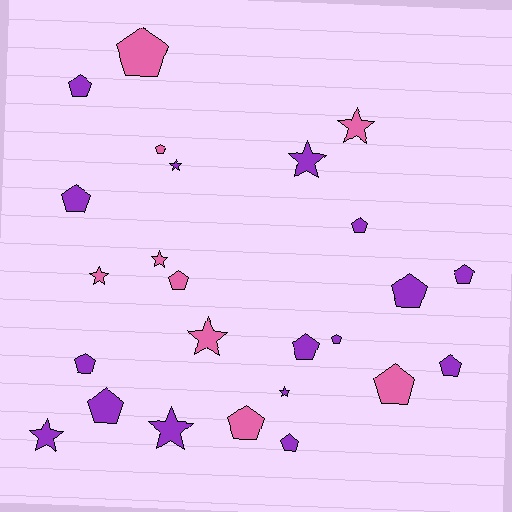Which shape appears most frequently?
Pentagon, with 16 objects.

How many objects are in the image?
There are 25 objects.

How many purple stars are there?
There are 5 purple stars.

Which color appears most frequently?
Purple, with 16 objects.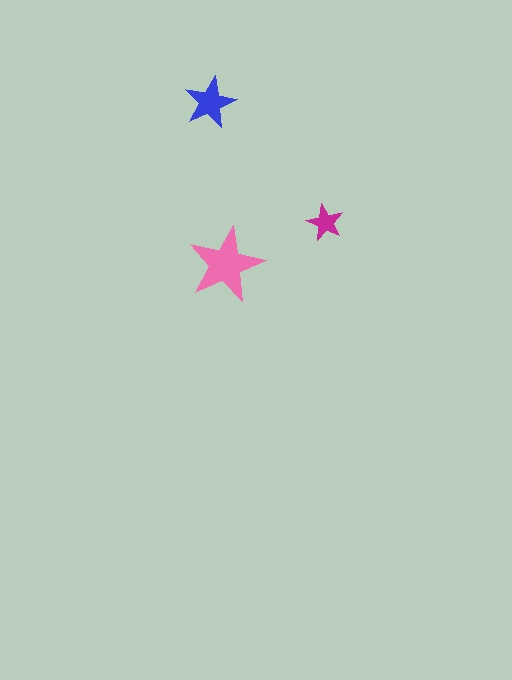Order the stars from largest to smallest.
the pink one, the blue one, the magenta one.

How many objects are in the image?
There are 3 objects in the image.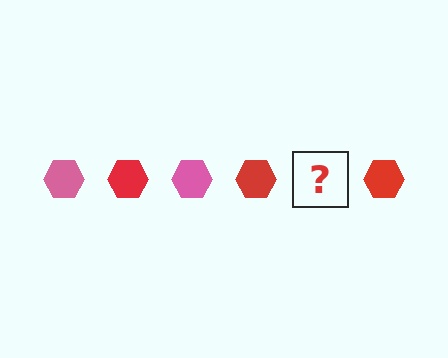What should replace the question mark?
The question mark should be replaced with a pink hexagon.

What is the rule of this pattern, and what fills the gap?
The rule is that the pattern cycles through pink, red hexagons. The gap should be filled with a pink hexagon.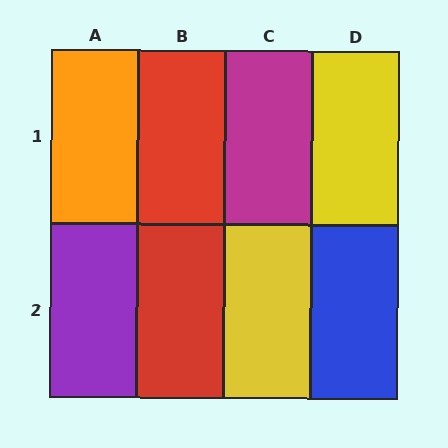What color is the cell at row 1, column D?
Yellow.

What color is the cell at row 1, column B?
Red.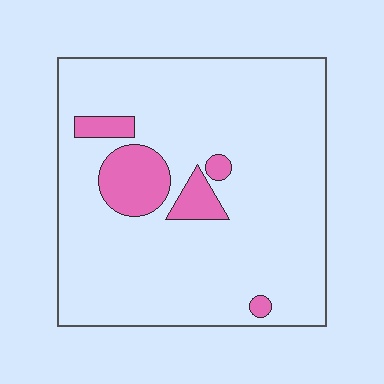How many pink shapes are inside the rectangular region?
5.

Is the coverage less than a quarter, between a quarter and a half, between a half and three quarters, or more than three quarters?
Less than a quarter.